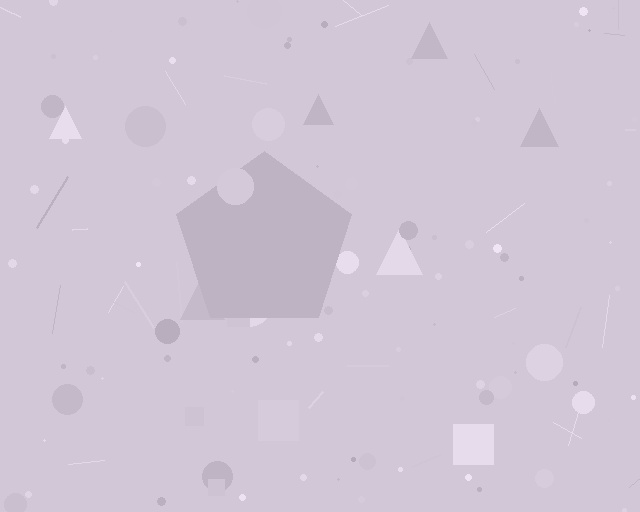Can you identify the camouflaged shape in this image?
The camouflaged shape is a pentagon.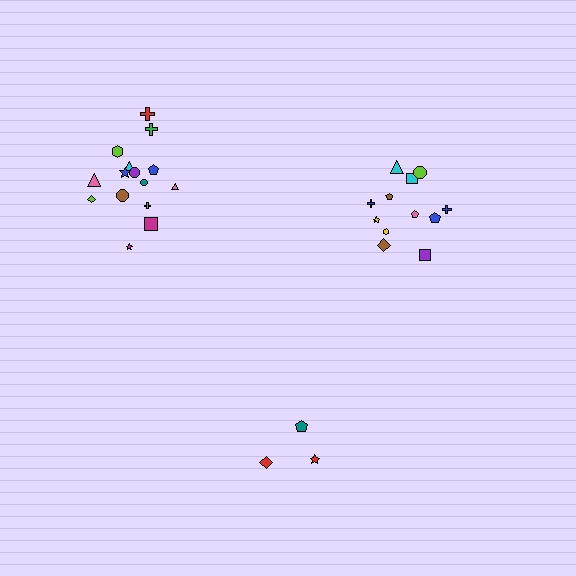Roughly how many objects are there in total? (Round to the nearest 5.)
Roughly 30 objects in total.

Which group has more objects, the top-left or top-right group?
The top-left group.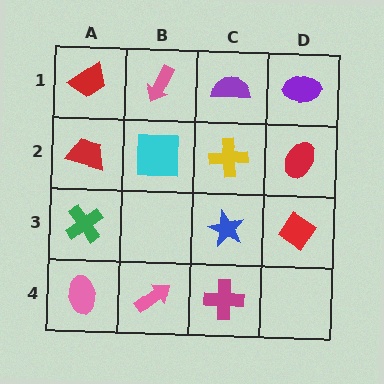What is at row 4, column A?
A pink ellipse.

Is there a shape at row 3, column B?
No, that cell is empty.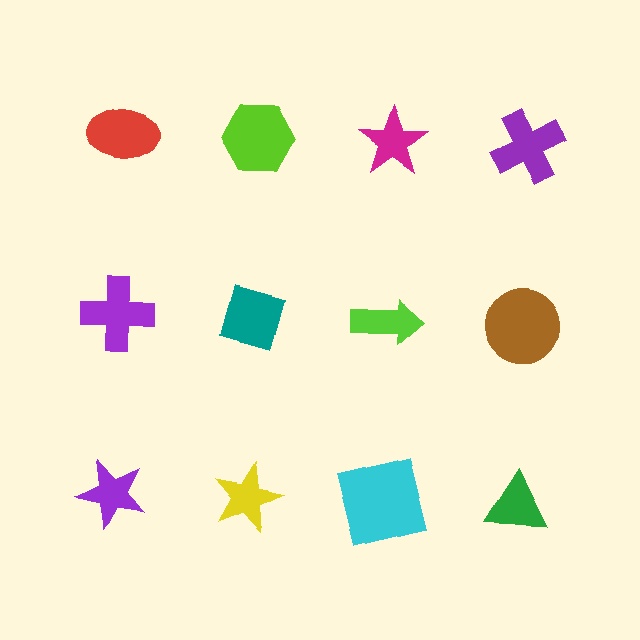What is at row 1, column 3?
A magenta star.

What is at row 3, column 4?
A green triangle.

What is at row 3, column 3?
A cyan square.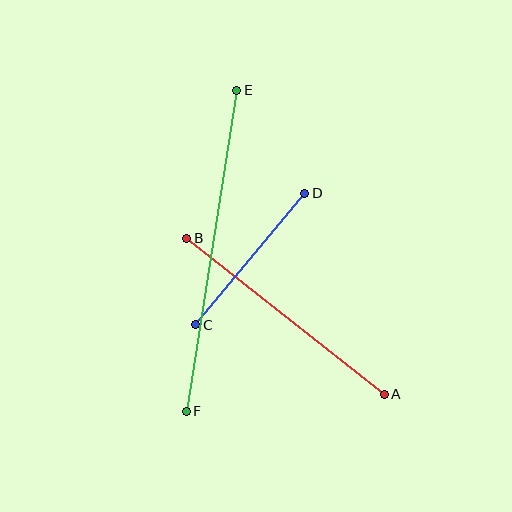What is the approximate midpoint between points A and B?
The midpoint is at approximately (285, 316) pixels.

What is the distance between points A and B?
The distance is approximately 252 pixels.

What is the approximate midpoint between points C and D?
The midpoint is at approximately (250, 259) pixels.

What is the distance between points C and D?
The distance is approximately 171 pixels.